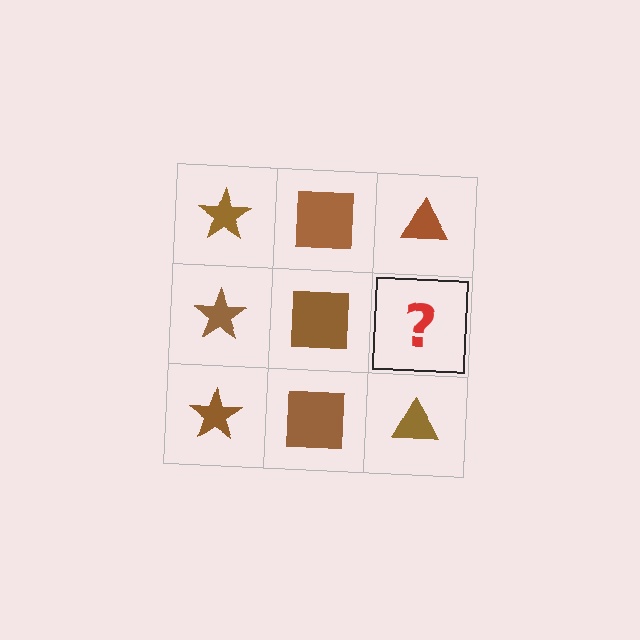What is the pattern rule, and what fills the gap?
The rule is that each column has a consistent shape. The gap should be filled with a brown triangle.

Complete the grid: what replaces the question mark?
The question mark should be replaced with a brown triangle.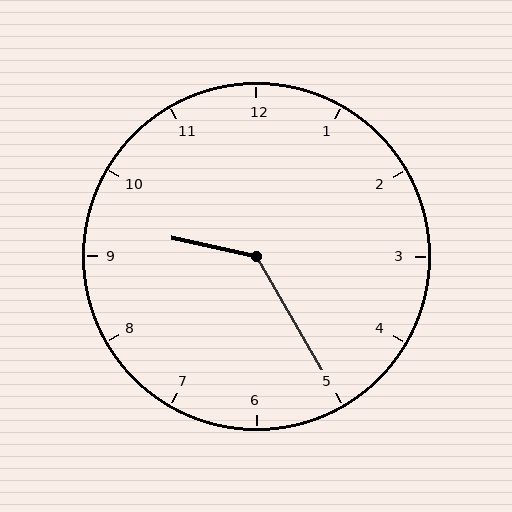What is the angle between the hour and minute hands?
Approximately 132 degrees.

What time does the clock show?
9:25.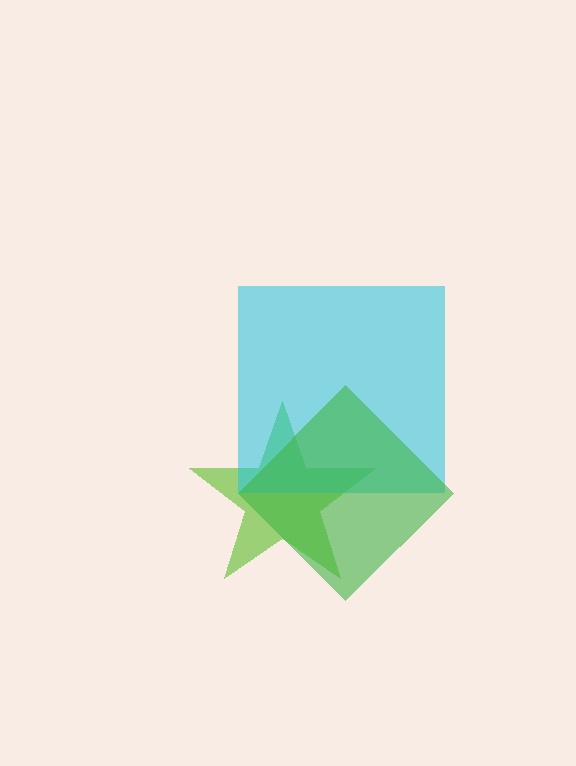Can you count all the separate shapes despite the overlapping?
Yes, there are 3 separate shapes.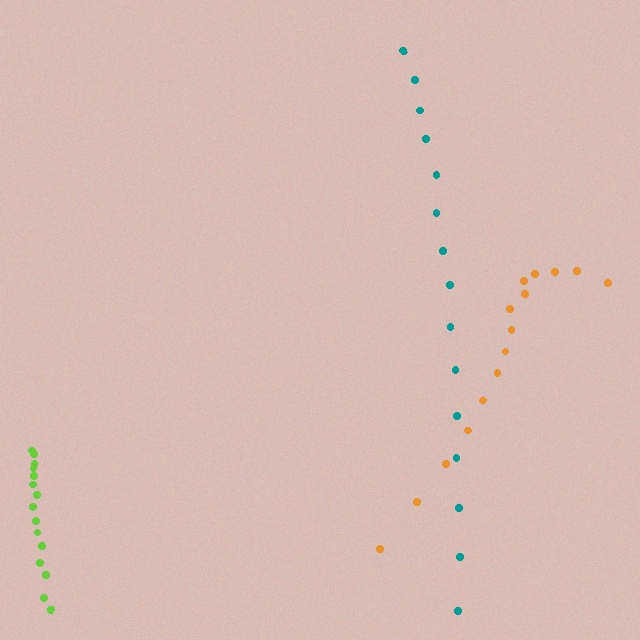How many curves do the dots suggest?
There are 3 distinct paths.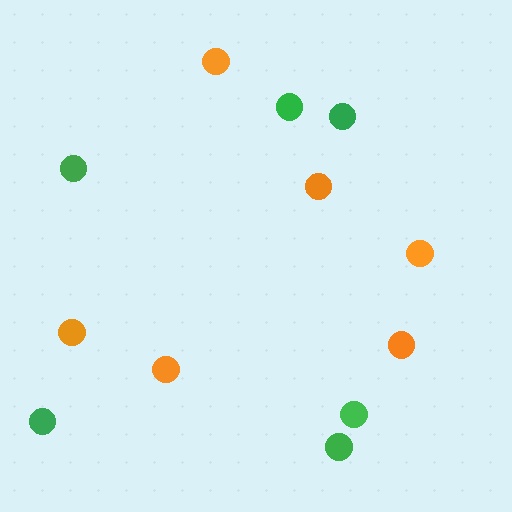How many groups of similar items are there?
There are 2 groups: one group of orange circles (6) and one group of green circles (6).